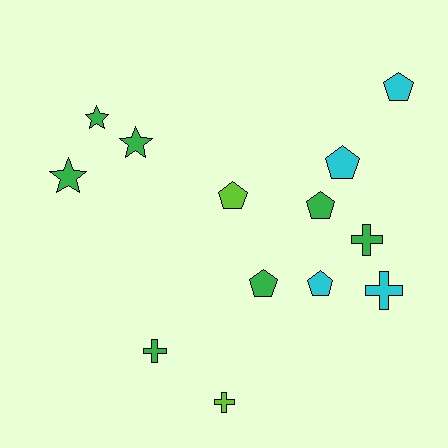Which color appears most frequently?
Green, with 7 objects.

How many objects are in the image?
There are 13 objects.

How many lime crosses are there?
There is 1 lime cross.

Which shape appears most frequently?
Pentagon, with 6 objects.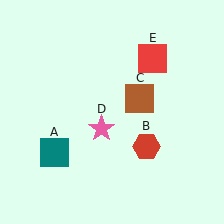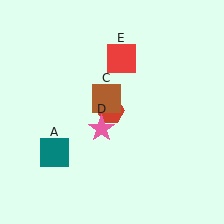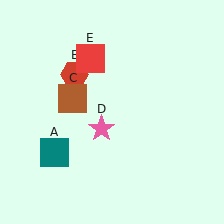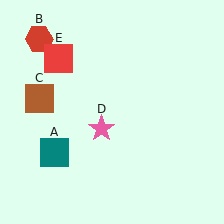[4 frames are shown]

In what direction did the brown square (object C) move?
The brown square (object C) moved left.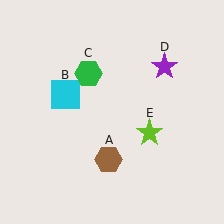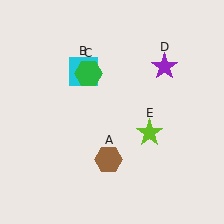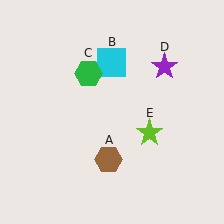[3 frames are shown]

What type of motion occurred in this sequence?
The cyan square (object B) rotated clockwise around the center of the scene.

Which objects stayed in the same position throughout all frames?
Brown hexagon (object A) and green hexagon (object C) and purple star (object D) and lime star (object E) remained stationary.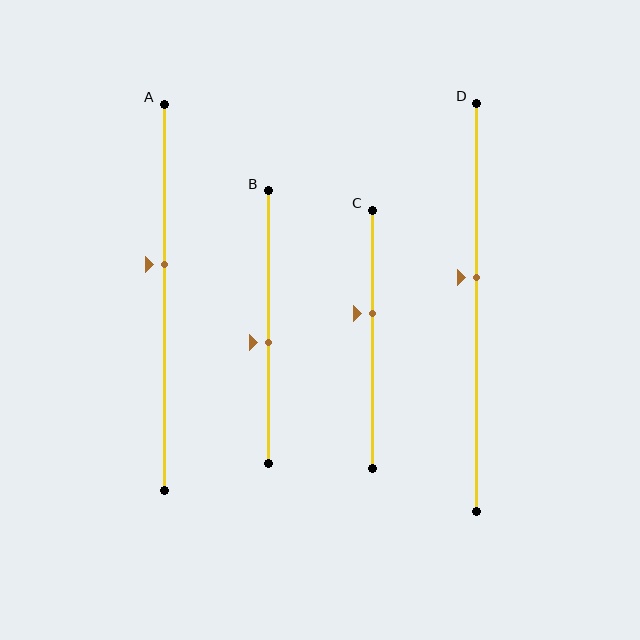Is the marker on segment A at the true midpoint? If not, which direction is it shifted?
No, the marker on segment A is shifted upward by about 8% of the segment length.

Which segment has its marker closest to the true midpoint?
Segment B has its marker closest to the true midpoint.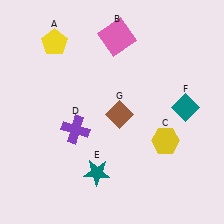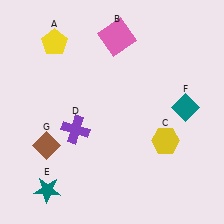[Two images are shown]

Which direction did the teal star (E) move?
The teal star (E) moved left.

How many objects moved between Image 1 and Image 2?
2 objects moved between the two images.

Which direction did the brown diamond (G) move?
The brown diamond (G) moved left.